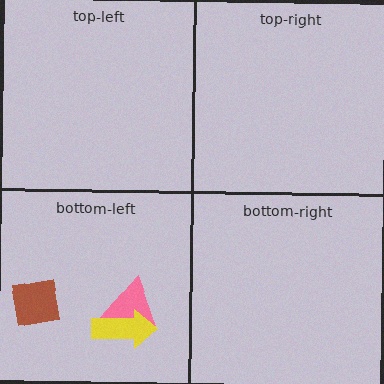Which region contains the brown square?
The bottom-left region.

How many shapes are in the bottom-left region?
3.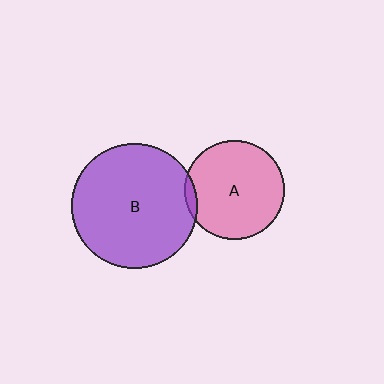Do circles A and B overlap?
Yes.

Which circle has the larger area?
Circle B (purple).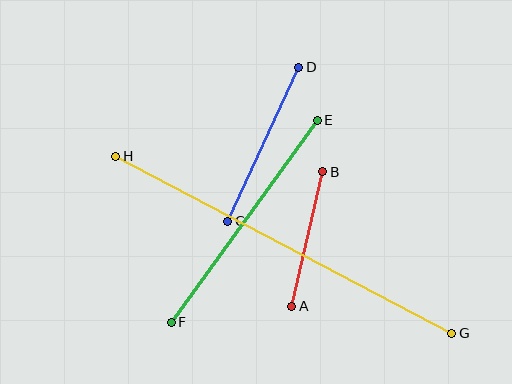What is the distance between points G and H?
The distance is approximately 379 pixels.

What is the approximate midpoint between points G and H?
The midpoint is at approximately (284, 245) pixels.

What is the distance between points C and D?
The distance is approximately 169 pixels.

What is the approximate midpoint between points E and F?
The midpoint is at approximately (244, 221) pixels.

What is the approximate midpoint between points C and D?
The midpoint is at approximately (263, 144) pixels.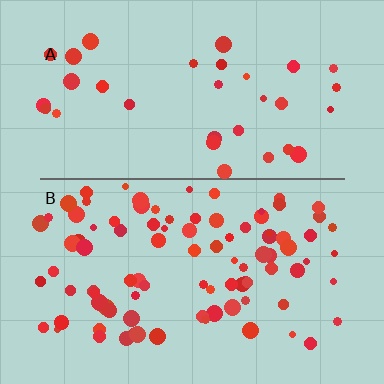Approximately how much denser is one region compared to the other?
Approximately 2.8× — region B over region A.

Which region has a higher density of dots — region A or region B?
B (the bottom).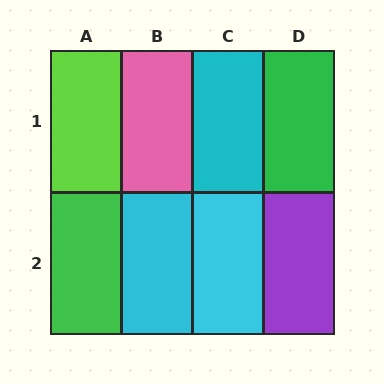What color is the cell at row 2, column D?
Purple.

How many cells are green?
2 cells are green.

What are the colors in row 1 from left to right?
Lime, pink, cyan, green.